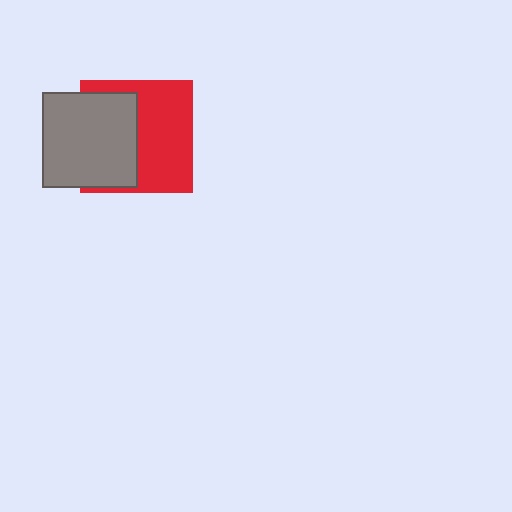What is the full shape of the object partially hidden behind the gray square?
The partially hidden object is a red square.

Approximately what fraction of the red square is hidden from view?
Roughly 43% of the red square is hidden behind the gray square.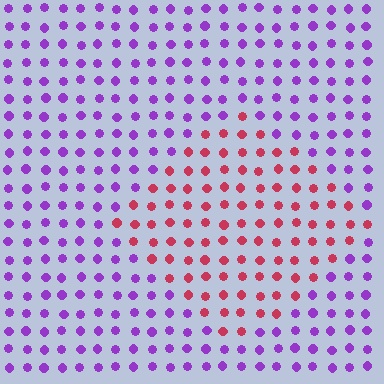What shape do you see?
I see a diamond.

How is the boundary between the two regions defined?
The boundary is defined purely by a slight shift in hue (about 66 degrees). Spacing, size, and orientation are identical on both sides.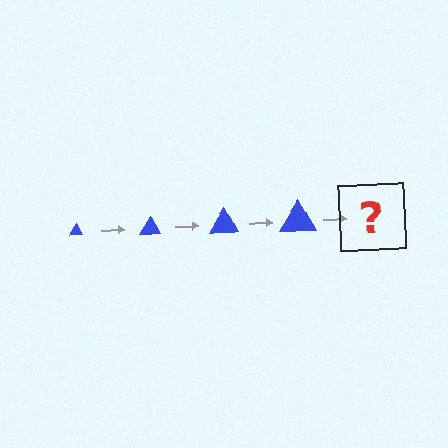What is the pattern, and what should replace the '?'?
The pattern is that the triangle gets progressively larger each step. The '?' should be a blue triangle, larger than the previous one.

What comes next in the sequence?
The next element should be a blue triangle, larger than the previous one.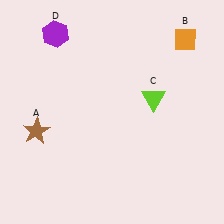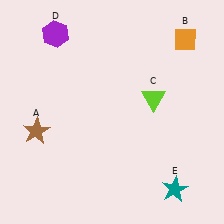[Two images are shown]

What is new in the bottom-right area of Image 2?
A teal star (E) was added in the bottom-right area of Image 2.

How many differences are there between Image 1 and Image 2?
There is 1 difference between the two images.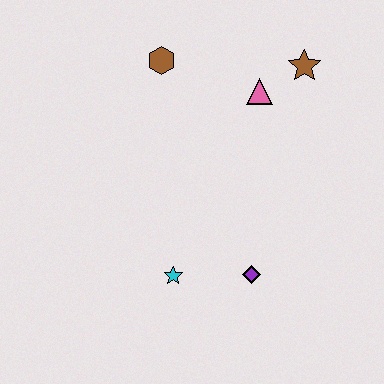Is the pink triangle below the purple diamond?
No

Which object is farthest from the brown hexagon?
The purple diamond is farthest from the brown hexagon.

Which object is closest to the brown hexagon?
The pink triangle is closest to the brown hexagon.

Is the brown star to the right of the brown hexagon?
Yes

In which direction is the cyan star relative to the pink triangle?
The cyan star is below the pink triangle.